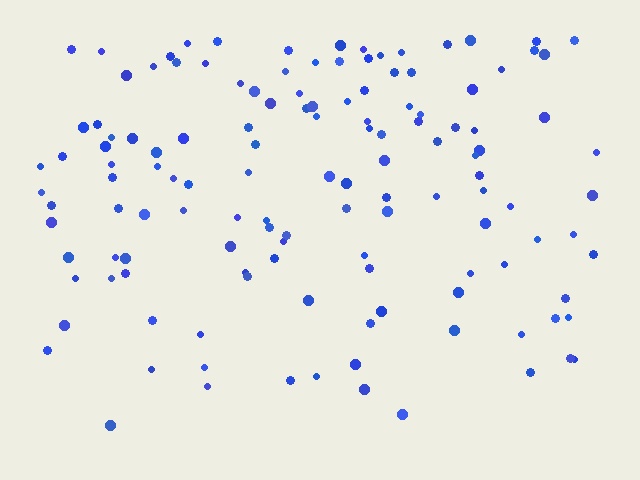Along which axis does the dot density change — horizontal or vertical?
Vertical.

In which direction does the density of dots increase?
From bottom to top, with the top side densest.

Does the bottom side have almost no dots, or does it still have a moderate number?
Still a moderate number, just noticeably fewer than the top.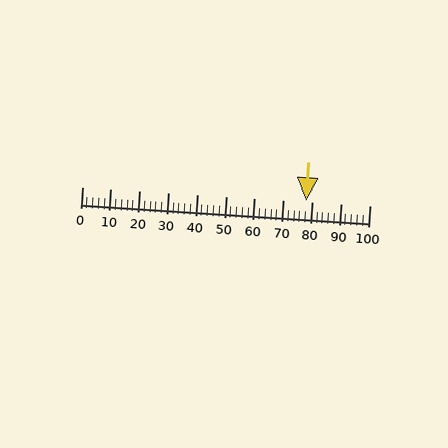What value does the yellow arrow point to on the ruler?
The yellow arrow points to approximately 78.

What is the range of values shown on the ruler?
The ruler shows values from 0 to 100.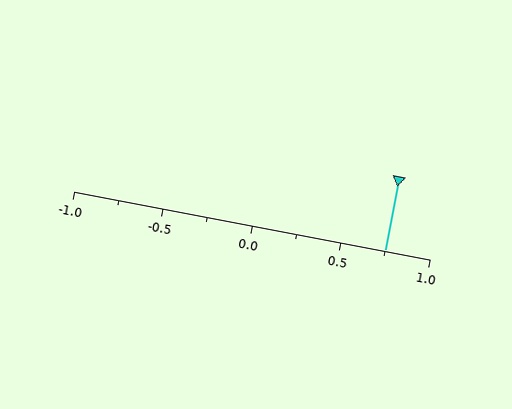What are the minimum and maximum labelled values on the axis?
The axis runs from -1.0 to 1.0.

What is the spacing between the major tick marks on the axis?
The major ticks are spaced 0.5 apart.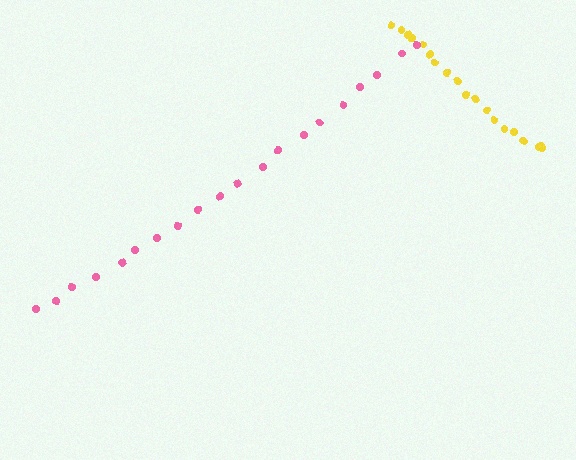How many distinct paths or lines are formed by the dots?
There are 2 distinct paths.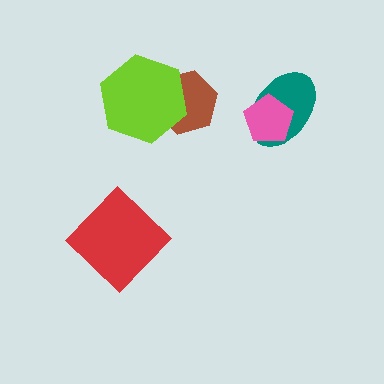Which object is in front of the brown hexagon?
The lime hexagon is in front of the brown hexagon.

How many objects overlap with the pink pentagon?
1 object overlaps with the pink pentagon.